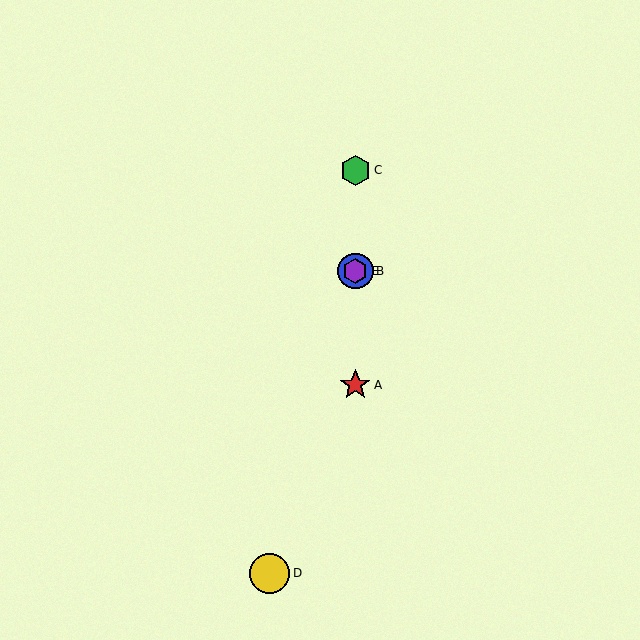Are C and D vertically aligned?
No, C is at x≈355 and D is at x≈270.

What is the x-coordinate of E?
Object E is at x≈355.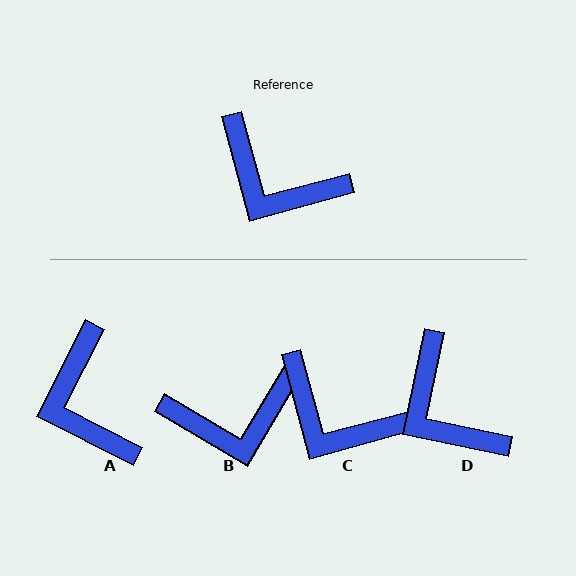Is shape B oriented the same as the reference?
No, it is off by about 44 degrees.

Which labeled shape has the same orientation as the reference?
C.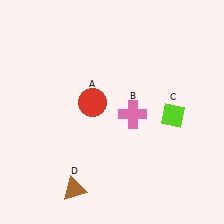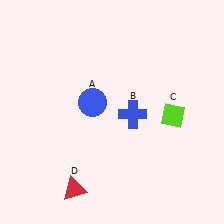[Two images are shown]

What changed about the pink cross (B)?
In Image 1, B is pink. In Image 2, it changed to blue.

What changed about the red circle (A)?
In Image 1, A is red. In Image 2, it changed to blue.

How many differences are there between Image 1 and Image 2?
There are 3 differences between the two images.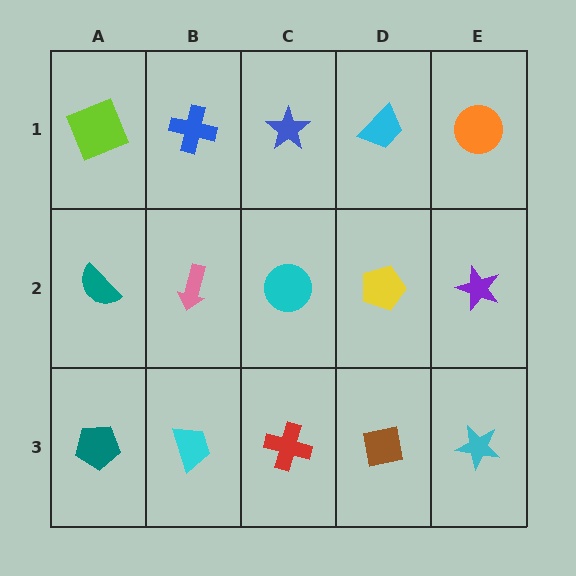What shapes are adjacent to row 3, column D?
A yellow pentagon (row 2, column D), a red cross (row 3, column C), a cyan star (row 3, column E).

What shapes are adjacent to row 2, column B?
A blue cross (row 1, column B), a cyan trapezoid (row 3, column B), a teal semicircle (row 2, column A), a cyan circle (row 2, column C).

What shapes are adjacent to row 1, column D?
A yellow pentagon (row 2, column D), a blue star (row 1, column C), an orange circle (row 1, column E).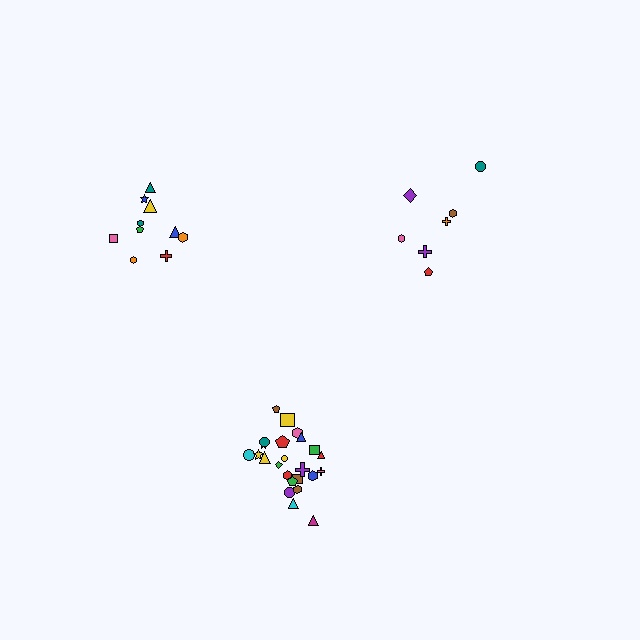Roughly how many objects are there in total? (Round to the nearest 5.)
Roughly 40 objects in total.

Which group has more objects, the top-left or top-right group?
The top-left group.